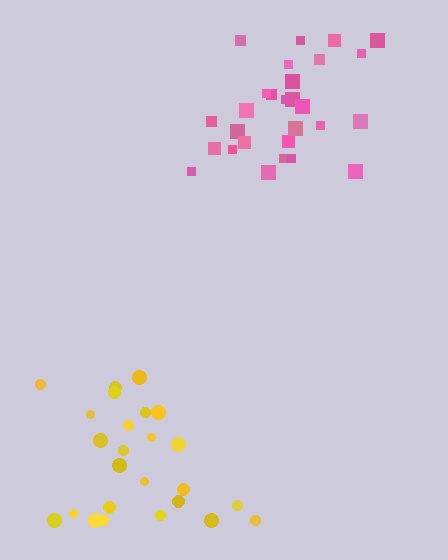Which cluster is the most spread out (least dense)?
Yellow.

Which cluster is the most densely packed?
Pink.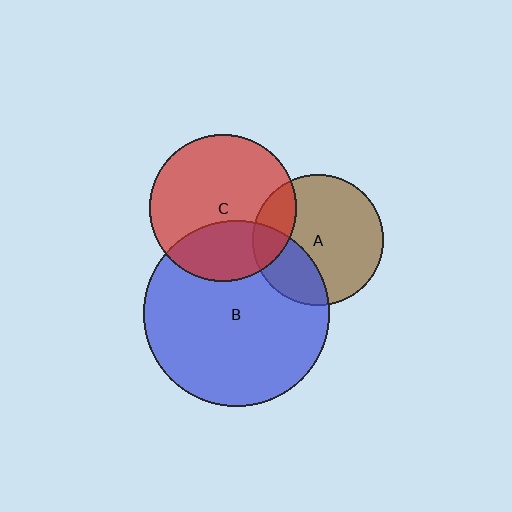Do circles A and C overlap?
Yes.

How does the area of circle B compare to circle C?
Approximately 1.6 times.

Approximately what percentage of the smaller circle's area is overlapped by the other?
Approximately 20%.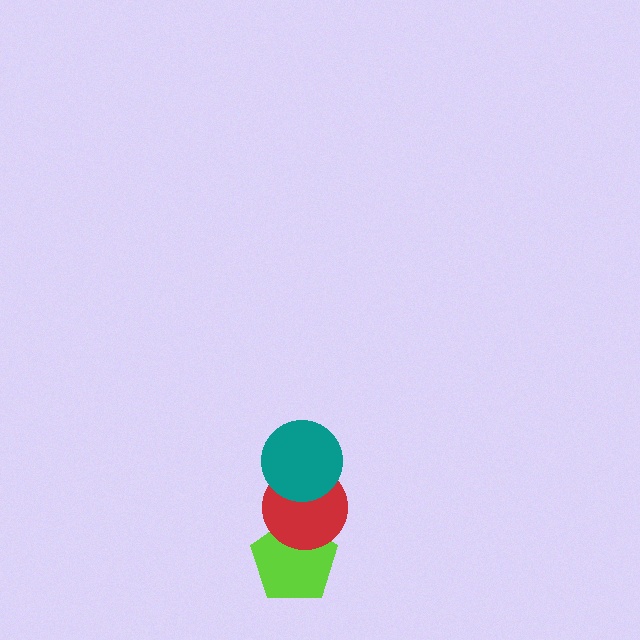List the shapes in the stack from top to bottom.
From top to bottom: the teal circle, the red circle, the lime pentagon.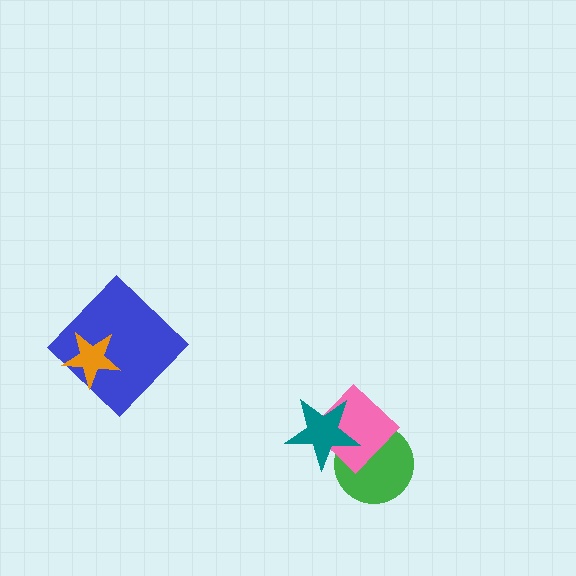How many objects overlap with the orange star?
1 object overlaps with the orange star.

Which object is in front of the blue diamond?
The orange star is in front of the blue diamond.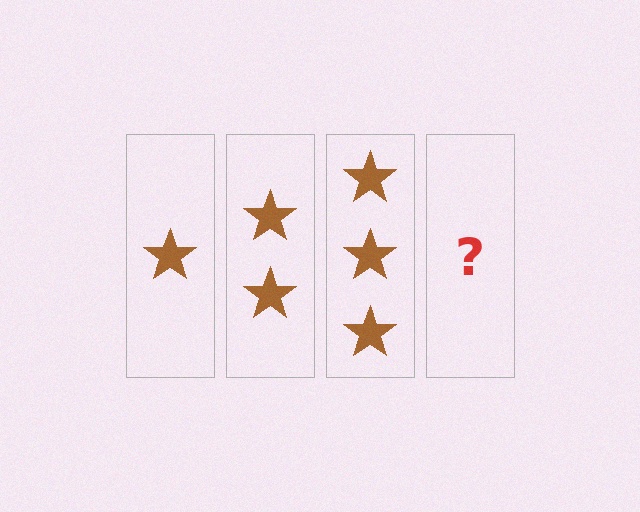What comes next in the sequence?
The next element should be 4 stars.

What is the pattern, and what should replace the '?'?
The pattern is that each step adds one more star. The '?' should be 4 stars.